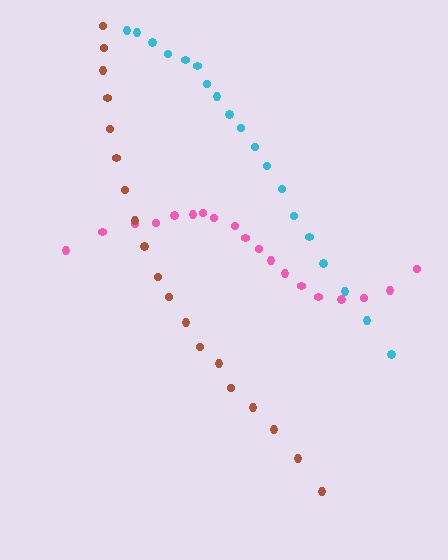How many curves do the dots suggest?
There are 3 distinct paths.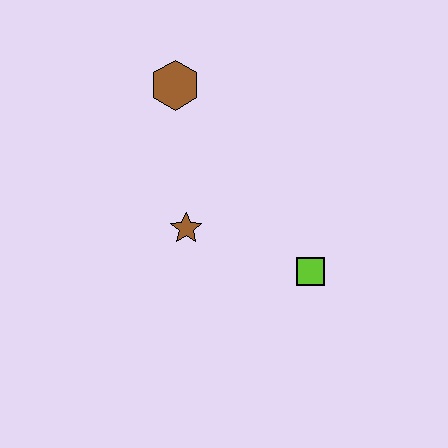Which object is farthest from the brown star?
The brown hexagon is farthest from the brown star.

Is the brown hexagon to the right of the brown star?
No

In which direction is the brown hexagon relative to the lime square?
The brown hexagon is above the lime square.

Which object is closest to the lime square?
The brown star is closest to the lime square.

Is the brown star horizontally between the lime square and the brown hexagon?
Yes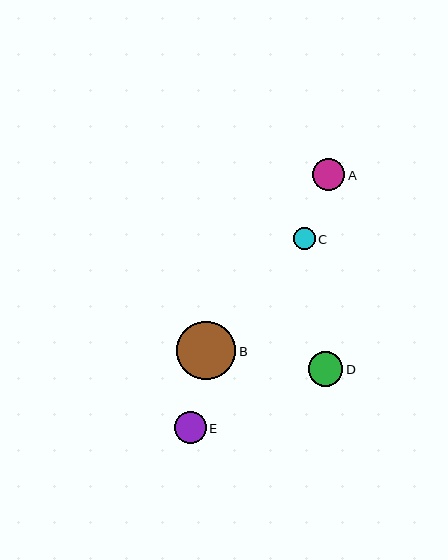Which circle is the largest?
Circle B is the largest with a size of approximately 59 pixels.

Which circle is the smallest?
Circle C is the smallest with a size of approximately 22 pixels.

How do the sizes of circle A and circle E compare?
Circle A and circle E are approximately the same size.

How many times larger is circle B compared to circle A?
Circle B is approximately 1.8 times the size of circle A.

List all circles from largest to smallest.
From largest to smallest: B, D, A, E, C.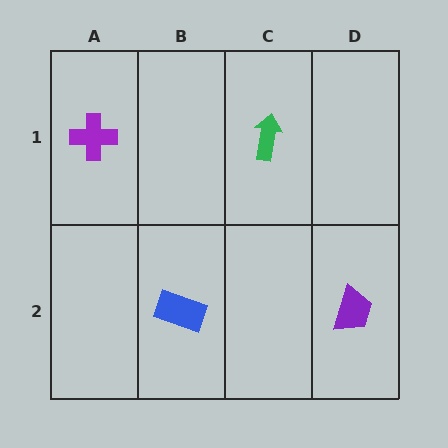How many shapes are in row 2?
2 shapes.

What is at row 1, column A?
A purple cross.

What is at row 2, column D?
A purple trapezoid.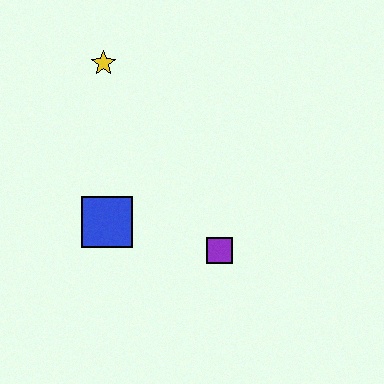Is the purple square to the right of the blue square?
Yes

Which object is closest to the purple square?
The blue square is closest to the purple square.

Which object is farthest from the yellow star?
The purple square is farthest from the yellow star.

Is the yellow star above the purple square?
Yes